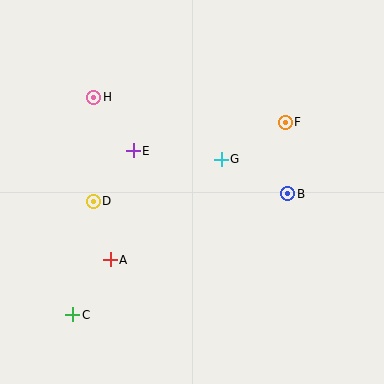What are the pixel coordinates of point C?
Point C is at (73, 315).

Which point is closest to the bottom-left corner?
Point C is closest to the bottom-left corner.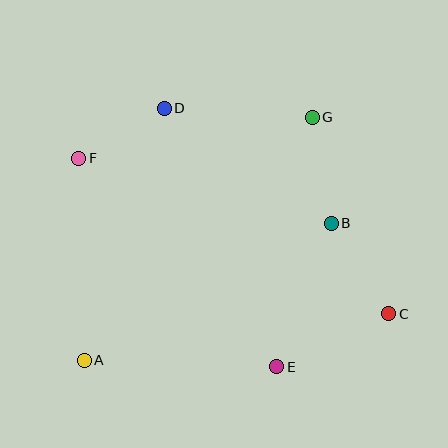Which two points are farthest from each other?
Points C and F are farthest from each other.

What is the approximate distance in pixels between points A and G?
The distance between A and G is approximately 333 pixels.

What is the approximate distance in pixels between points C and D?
The distance between C and D is approximately 304 pixels.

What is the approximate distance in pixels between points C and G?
The distance between C and G is approximately 211 pixels.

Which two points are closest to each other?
Points D and F are closest to each other.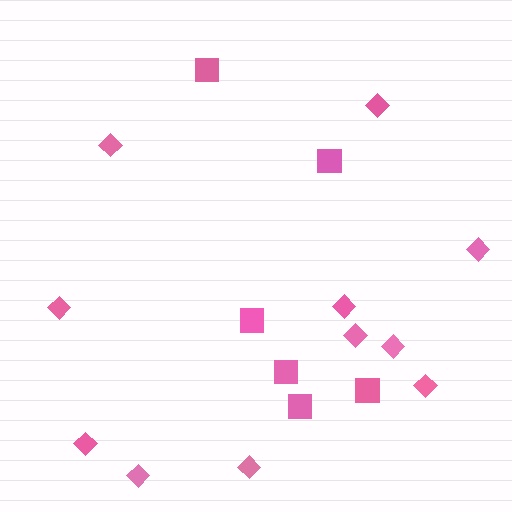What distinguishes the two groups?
There are 2 groups: one group of diamonds (11) and one group of squares (6).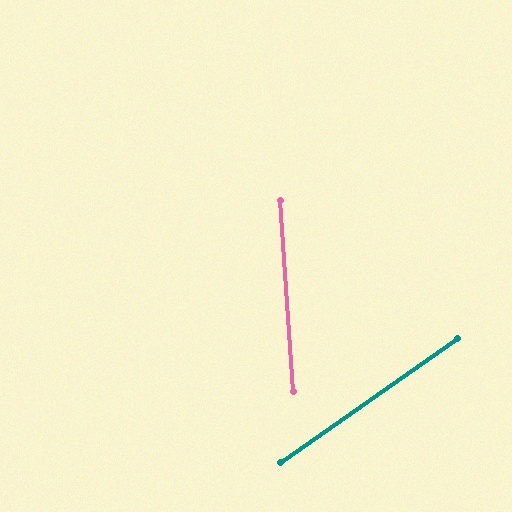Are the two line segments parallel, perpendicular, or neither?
Neither parallel nor perpendicular — they differ by about 59°.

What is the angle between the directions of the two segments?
Approximately 59 degrees.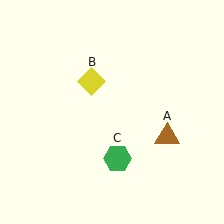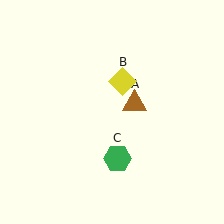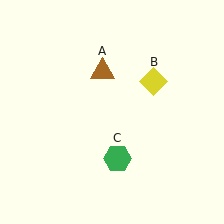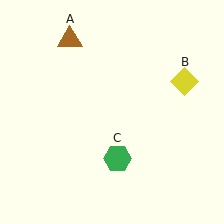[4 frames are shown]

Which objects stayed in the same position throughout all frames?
Green hexagon (object C) remained stationary.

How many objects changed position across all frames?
2 objects changed position: brown triangle (object A), yellow diamond (object B).